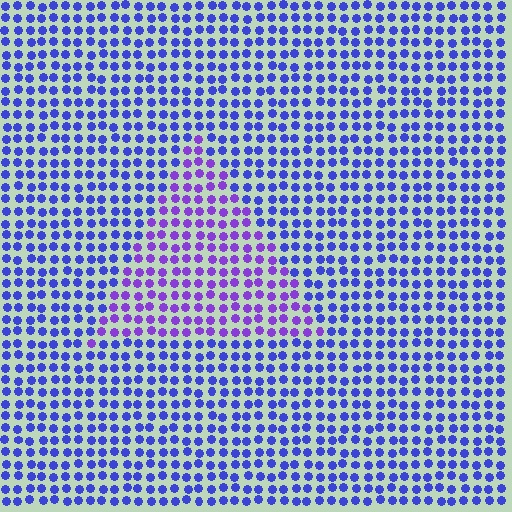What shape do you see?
I see a triangle.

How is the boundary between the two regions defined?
The boundary is defined purely by a slight shift in hue (about 34 degrees). Spacing, size, and orientation are identical on both sides.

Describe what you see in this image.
The image is filled with small blue elements in a uniform arrangement. A triangle-shaped region is visible where the elements are tinted to a slightly different hue, forming a subtle color boundary.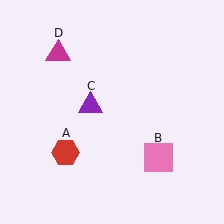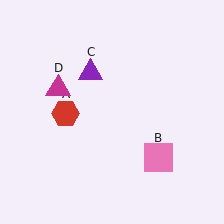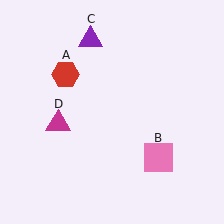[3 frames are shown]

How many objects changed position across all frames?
3 objects changed position: red hexagon (object A), purple triangle (object C), magenta triangle (object D).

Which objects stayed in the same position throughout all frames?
Pink square (object B) remained stationary.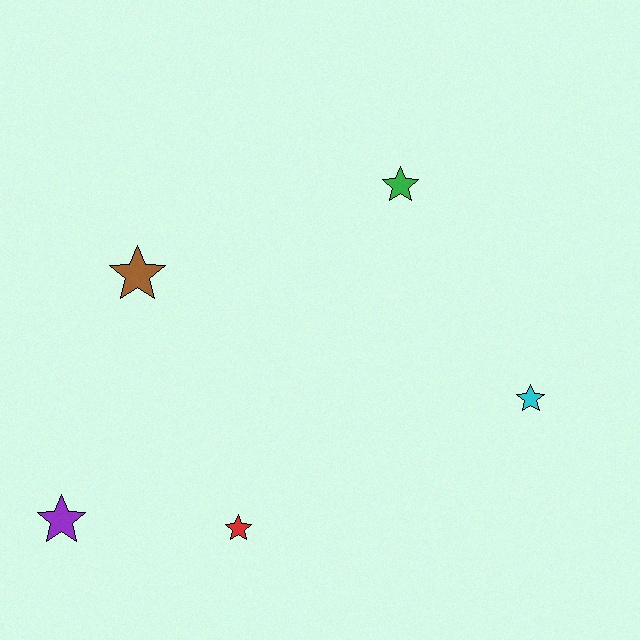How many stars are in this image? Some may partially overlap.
There are 5 stars.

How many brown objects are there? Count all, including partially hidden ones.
There is 1 brown object.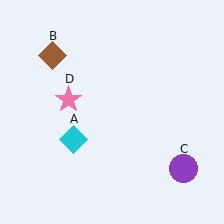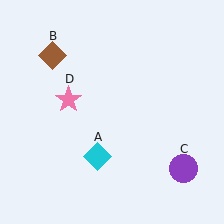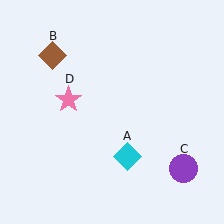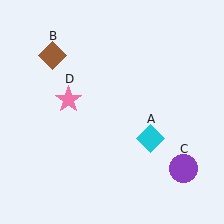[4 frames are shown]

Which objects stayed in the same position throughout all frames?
Brown diamond (object B) and purple circle (object C) and pink star (object D) remained stationary.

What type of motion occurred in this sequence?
The cyan diamond (object A) rotated counterclockwise around the center of the scene.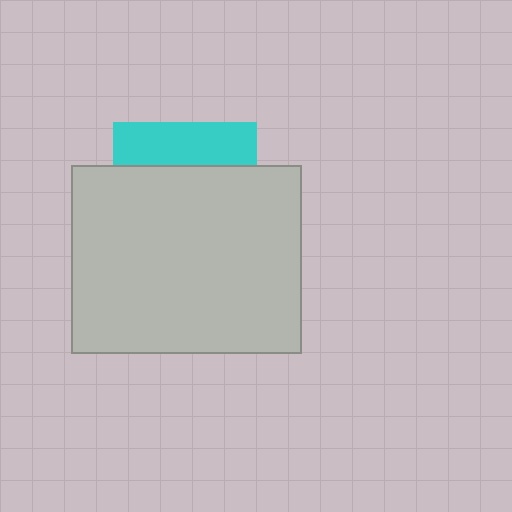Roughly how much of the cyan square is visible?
A small part of it is visible (roughly 31%).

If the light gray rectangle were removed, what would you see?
You would see the complete cyan square.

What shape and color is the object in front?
The object in front is a light gray rectangle.